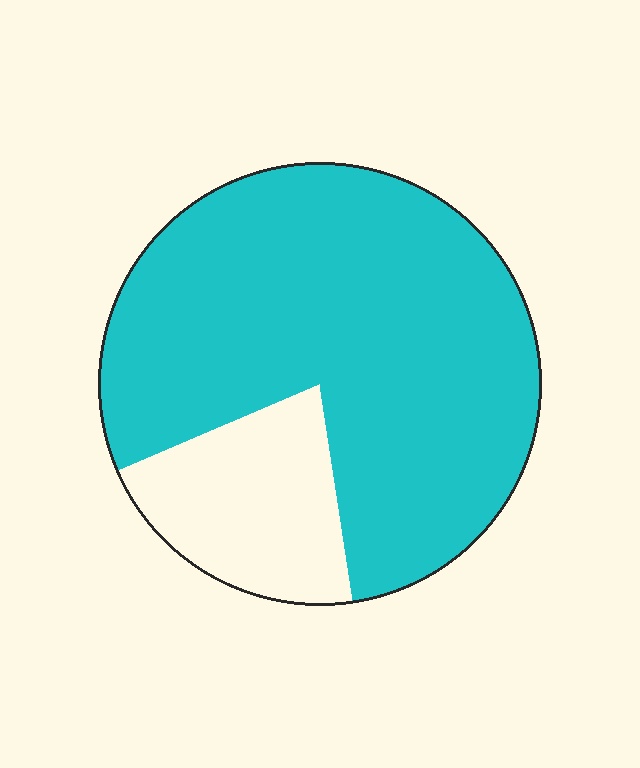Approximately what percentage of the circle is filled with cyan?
Approximately 80%.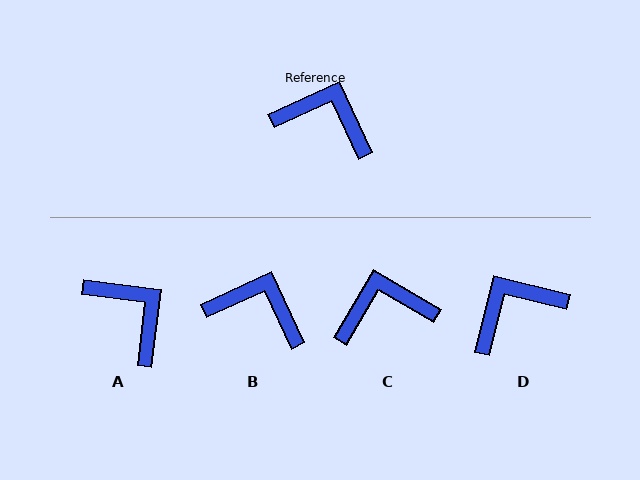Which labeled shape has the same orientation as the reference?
B.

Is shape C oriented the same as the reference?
No, it is off by about 35 degrees.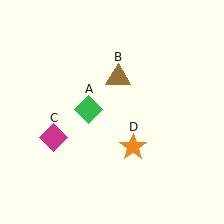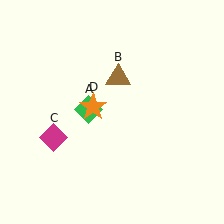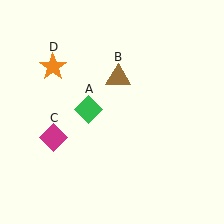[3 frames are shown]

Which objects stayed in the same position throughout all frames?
Green diamond (object A) and brown triangle (object B) and magenta diamond (object C) remained stationary.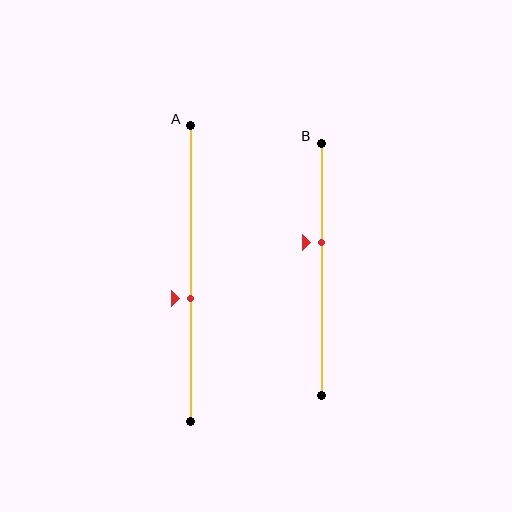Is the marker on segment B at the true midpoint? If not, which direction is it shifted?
No, the marker on segment B is shifted upward by about 11% of the segment length.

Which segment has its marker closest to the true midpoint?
Segment A has its marker closest to the true midpoint.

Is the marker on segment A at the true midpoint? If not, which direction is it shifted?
No, the marker on segment A is shifted downward by about 8% of the segment length.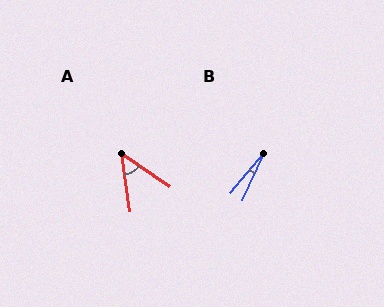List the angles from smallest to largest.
B (15°), A (48°).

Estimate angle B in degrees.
Approximately 15 degrees.